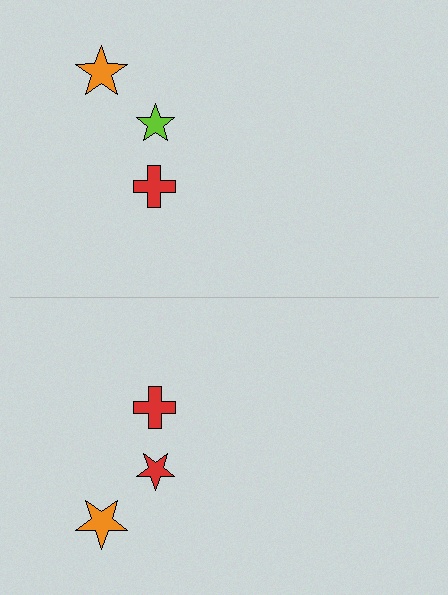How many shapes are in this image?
There are 6 shapes in this image.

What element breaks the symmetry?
The red star on the bottom side breaks the symmetry — its mirror counterpart is lime.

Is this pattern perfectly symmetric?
No, the pattern is not perfectly symmetric. The red star on the bottom side breaks the symmetry — its mirror counterpart is lime.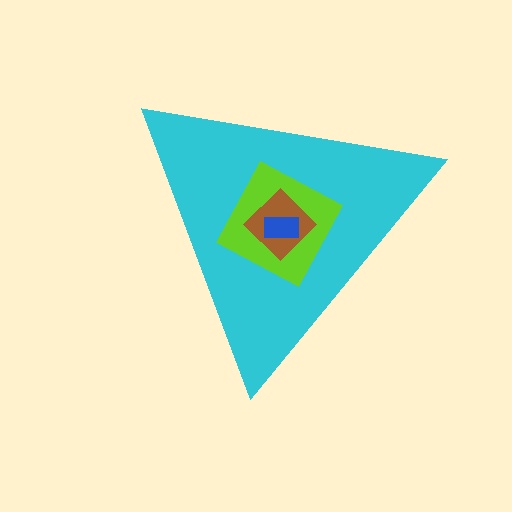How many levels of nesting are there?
4.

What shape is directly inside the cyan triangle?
The lime square.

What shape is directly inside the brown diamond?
The blue rectangle.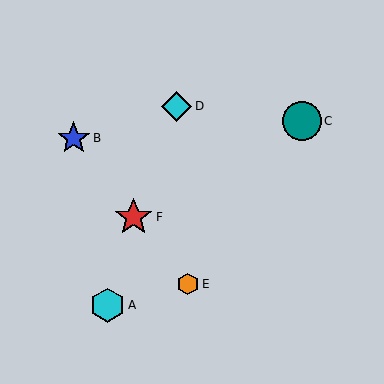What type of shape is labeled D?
Shape D is a cyan diamond.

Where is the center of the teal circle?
The center of the teal circle is at (302, 121).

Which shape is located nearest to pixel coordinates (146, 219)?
The red star (labeled F) at (134, 217) is nearest to that location.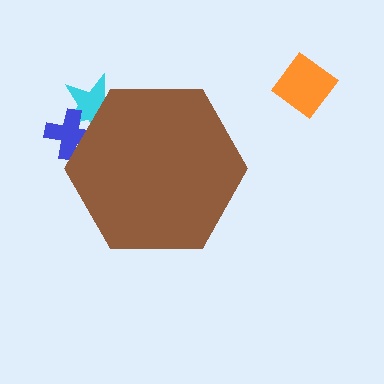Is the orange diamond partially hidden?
No, the orange diamond is fully visible.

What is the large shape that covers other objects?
A brown hexagon.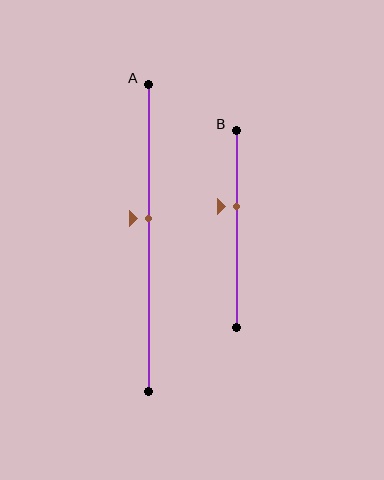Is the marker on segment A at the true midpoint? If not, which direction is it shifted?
No, the marker on segment A is shifted upward by about 7% of the segment length.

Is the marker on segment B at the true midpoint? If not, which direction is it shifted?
No, the marker on segment B is shifted upward by about 11% of the segment length.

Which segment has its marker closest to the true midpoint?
Segment A has its marker closest to the true midpoint.